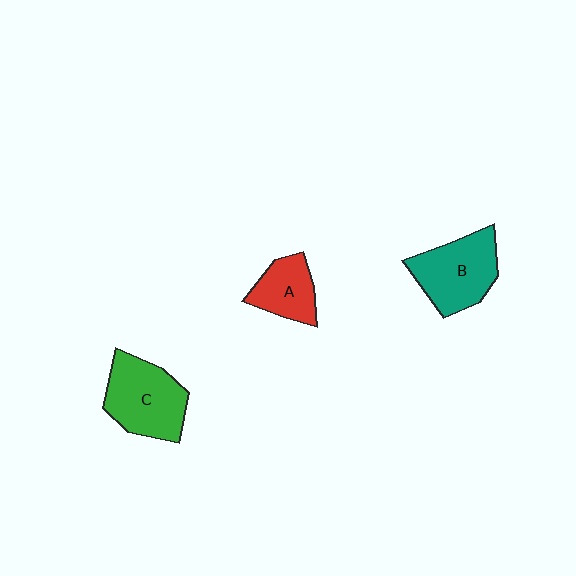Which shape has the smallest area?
Shape A (red).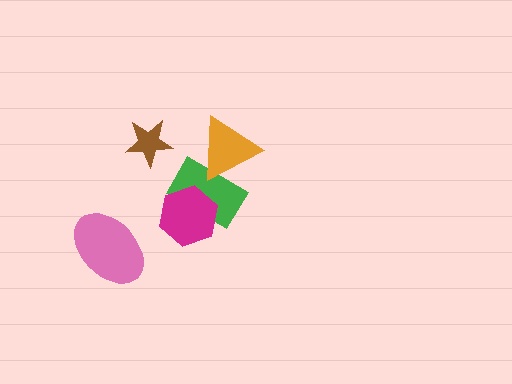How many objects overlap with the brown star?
0 objects overlap with the brown star.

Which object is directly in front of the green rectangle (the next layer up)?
The magenta hexagon is directly in front of the green rectangle.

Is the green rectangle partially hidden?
Yes, it is partially covered by another shape.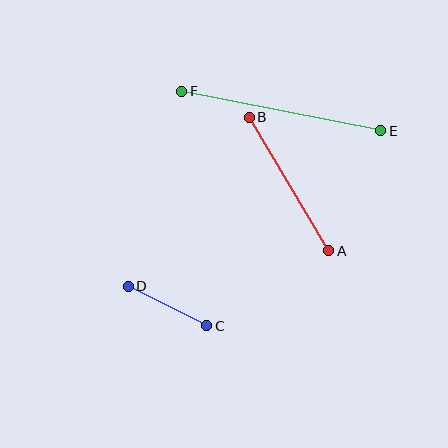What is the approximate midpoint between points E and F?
The midpoint is at approximately (281, 111) pixels.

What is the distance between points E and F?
The distance is approximately 203 pixels.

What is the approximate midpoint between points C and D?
The midpoint is at approximately (167, 306) pixels.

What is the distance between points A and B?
The distance is approximately 155 pixels.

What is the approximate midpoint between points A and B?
The midpoint is at approximately (289, 184) pixels.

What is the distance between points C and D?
The distance is approximately 88 pixels.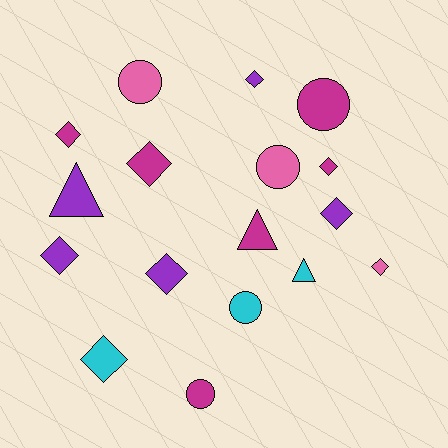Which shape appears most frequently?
Diamond, with 9 objects.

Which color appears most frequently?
Magenta, with 6 objects.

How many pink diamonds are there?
There is 1 pink diamond.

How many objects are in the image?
There are 17 objects.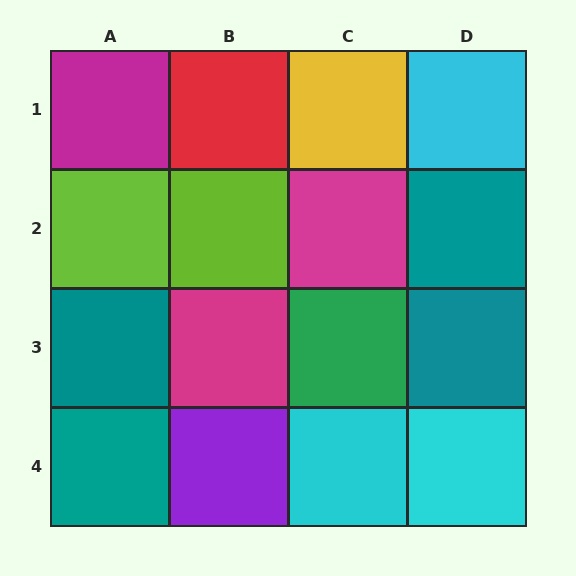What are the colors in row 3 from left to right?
Teal, magenta, green, teal.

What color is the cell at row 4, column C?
Cyan.